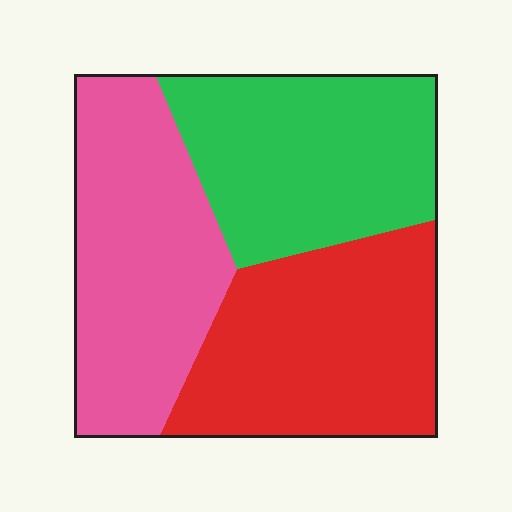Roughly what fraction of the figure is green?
Green takes up about one third (1/3) of the figure.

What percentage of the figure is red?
Red takes up between a quarter and a half of the figure.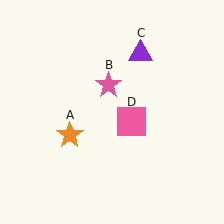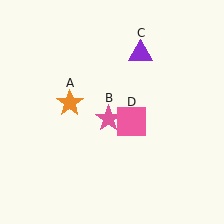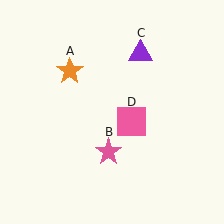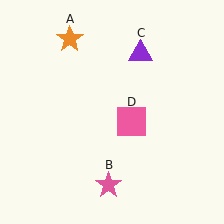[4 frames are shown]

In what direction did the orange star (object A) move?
The orange star (object A) moved up.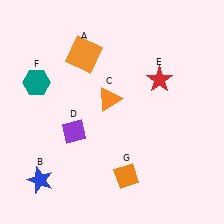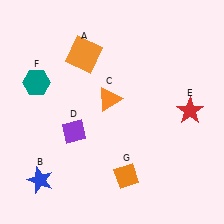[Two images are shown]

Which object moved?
The red star (E) moved down.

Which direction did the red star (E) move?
The red star (E) moved down.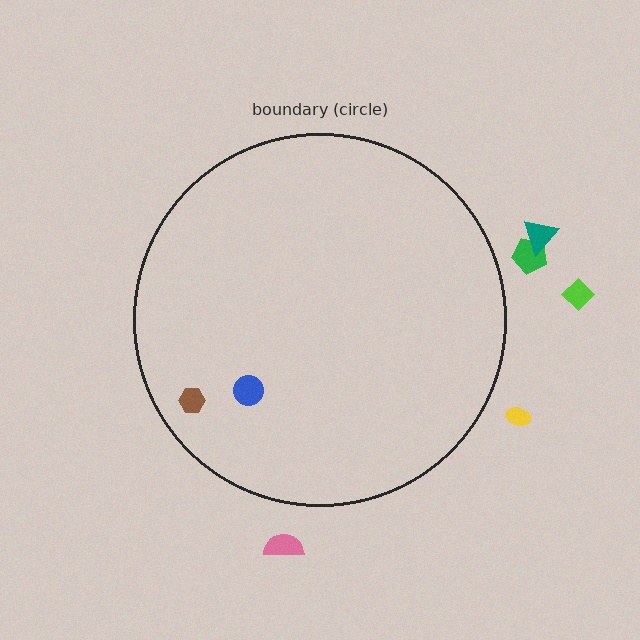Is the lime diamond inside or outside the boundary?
Outside.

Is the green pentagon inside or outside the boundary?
Outside.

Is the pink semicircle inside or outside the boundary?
Outside.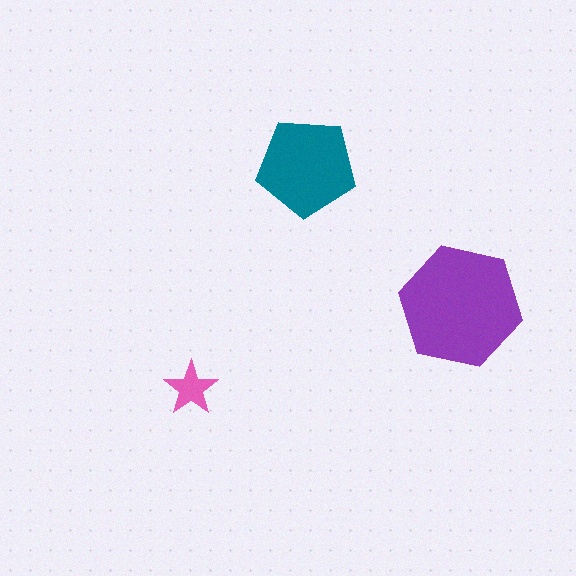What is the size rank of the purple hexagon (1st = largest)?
1st.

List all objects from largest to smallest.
The purple hexagon, the teal pentagon, the pink star.